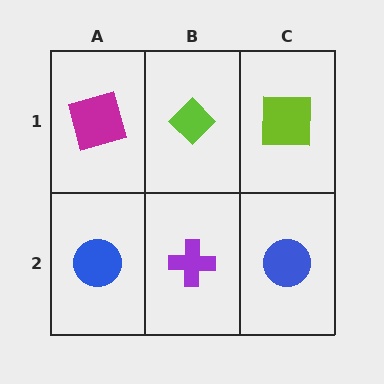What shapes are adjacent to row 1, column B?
A purple cross (row 2, column B), a magenta square (row 1, column A), a lime square (row 1, column C).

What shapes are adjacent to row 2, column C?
A lime square (row 1, column C), a purple cross (row 2, column B).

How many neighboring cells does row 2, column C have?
2.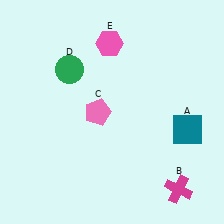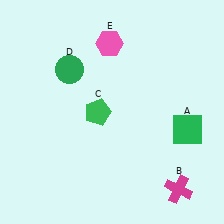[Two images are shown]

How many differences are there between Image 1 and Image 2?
There are 2 differences between the two images.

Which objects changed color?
A changed from teal to green. C changed from pink to green.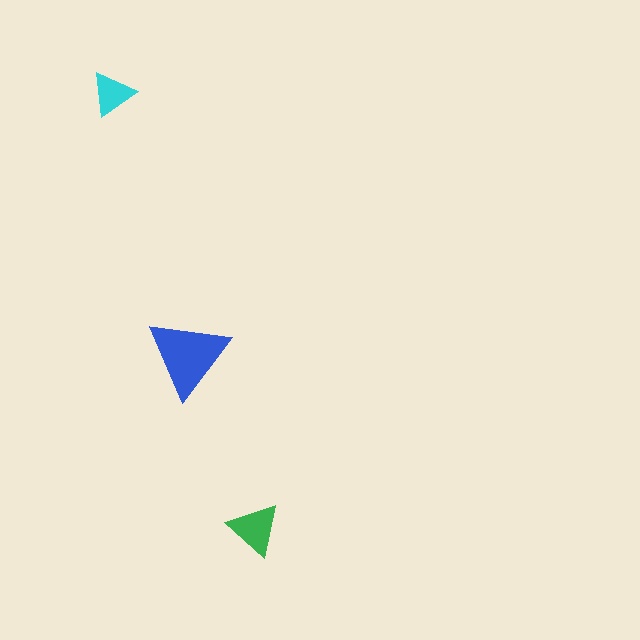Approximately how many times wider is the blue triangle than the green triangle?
About 1.5 times wider.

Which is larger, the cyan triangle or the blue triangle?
The blue one.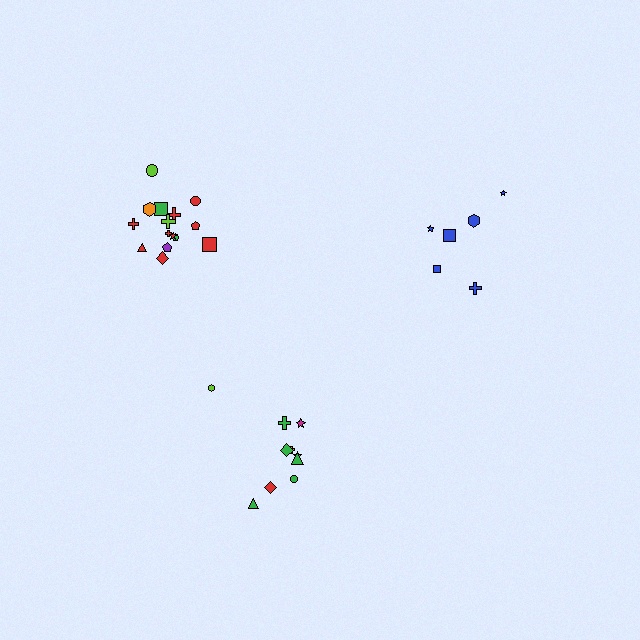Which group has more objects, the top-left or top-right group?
The top-left group.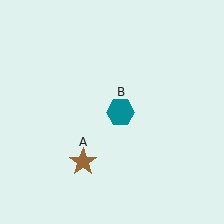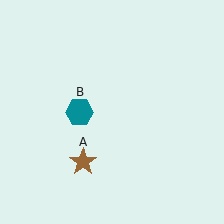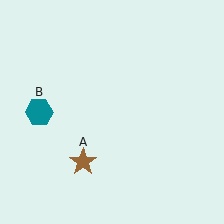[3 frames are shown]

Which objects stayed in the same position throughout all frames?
Brown star (object A) remained stationary.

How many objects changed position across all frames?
1 object changed position: teal hexagon (object B).